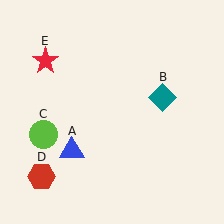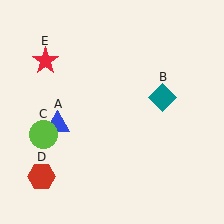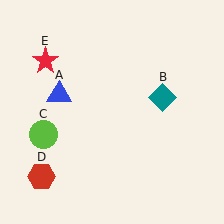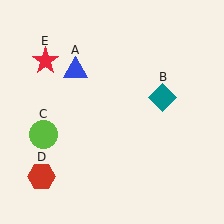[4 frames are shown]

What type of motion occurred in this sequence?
The blue triangle (object A) rotated clockwise around the center of the scene.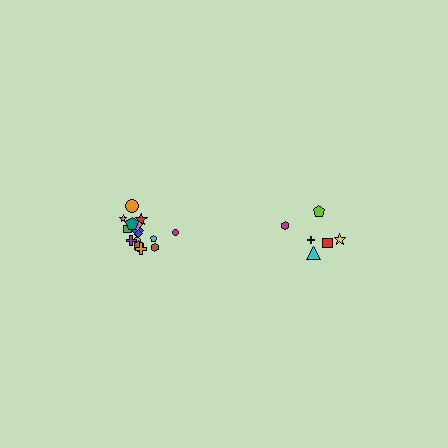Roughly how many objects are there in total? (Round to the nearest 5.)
Roughly 20 objects in total.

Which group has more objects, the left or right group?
The left group.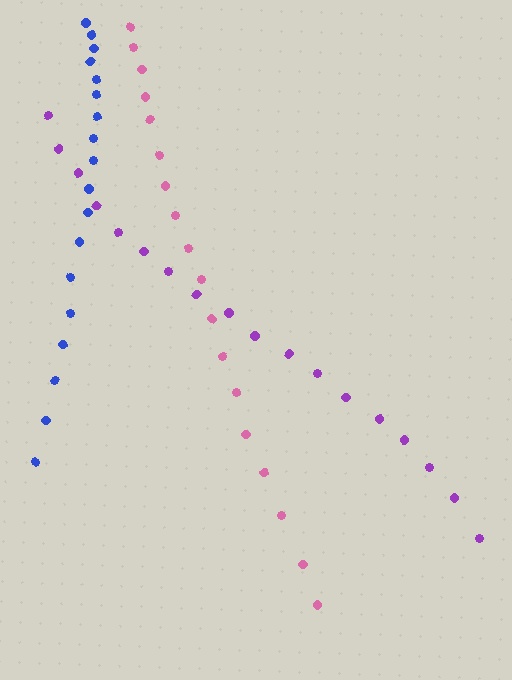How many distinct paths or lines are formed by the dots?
There are 3 distinct paths.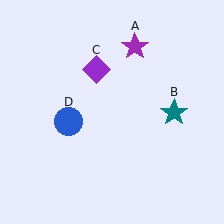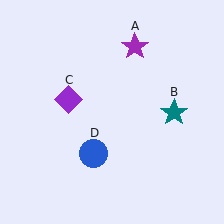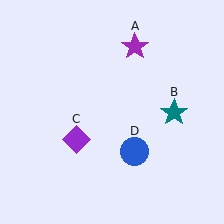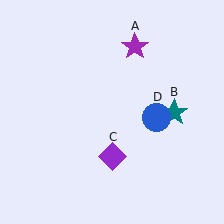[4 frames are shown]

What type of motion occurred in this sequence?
The purple diamond (object C), blue circle (object D) rotated counterclockwise around the center of the scene.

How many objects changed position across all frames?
2 objects changed position: purple diamond (object C), blue circle (object D).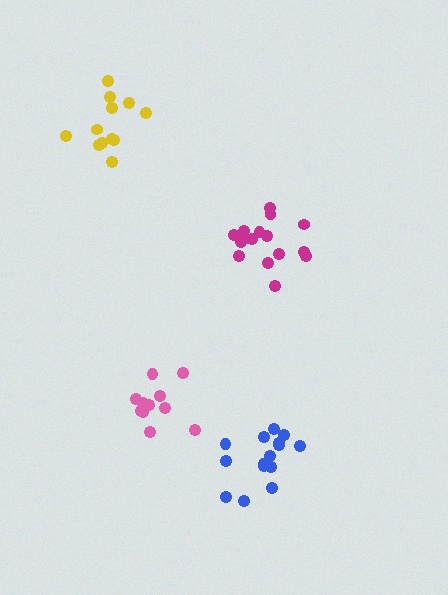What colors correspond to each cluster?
The clusters are colored: blue, magenta, yellow, pink.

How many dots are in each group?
Group 1: 15 dots, Group 2: 16 dots, Group 3: 12 dots, Group 4: 11 dots (54 total).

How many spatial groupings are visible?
There are 4 spatial groupings.